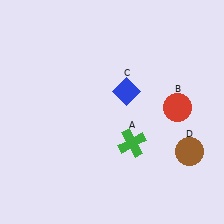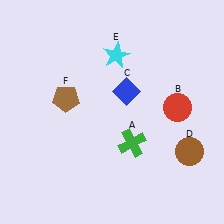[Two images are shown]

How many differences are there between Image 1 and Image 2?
There are 2 differences between the two images.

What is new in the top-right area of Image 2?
A cyan star (E) was added in the top-right area of Image 2.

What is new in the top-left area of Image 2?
A brown pentagon (F) was added in the top-left area of Image 2.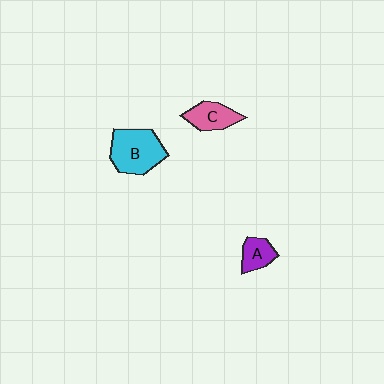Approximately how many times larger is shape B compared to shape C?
Approximately 1.7 times.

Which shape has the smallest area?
Shape A (purple).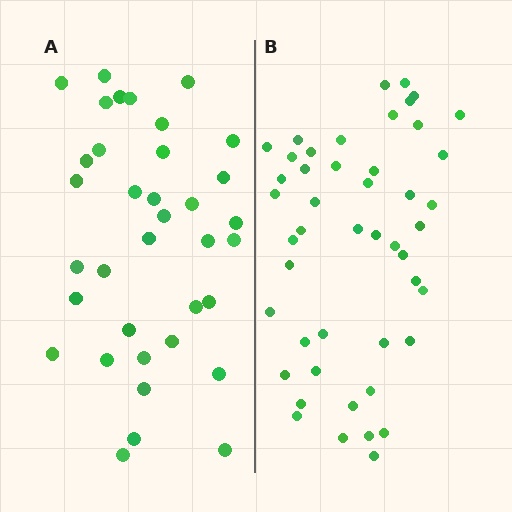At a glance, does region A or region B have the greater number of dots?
Region B (the right region) has more dots.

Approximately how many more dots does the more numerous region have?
Region B has roughly 12 or so more dots than region A.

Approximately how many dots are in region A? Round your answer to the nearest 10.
About 40 dots. (The exact count is 36, which rounds to 40.)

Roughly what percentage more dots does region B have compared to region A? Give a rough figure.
About 30% more.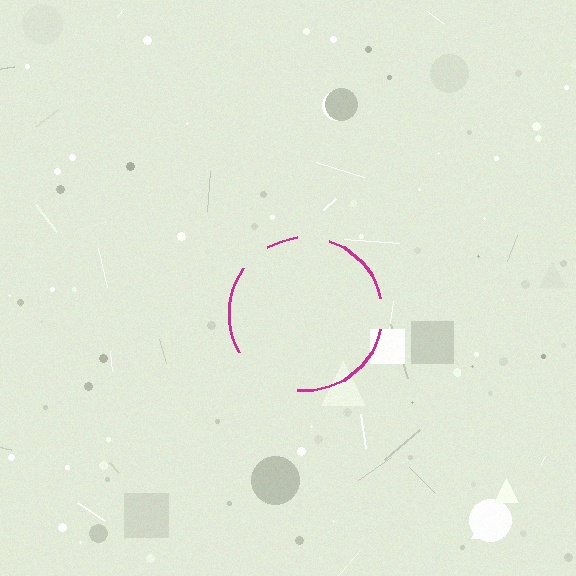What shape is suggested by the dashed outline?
The dashed outline suggests a circle.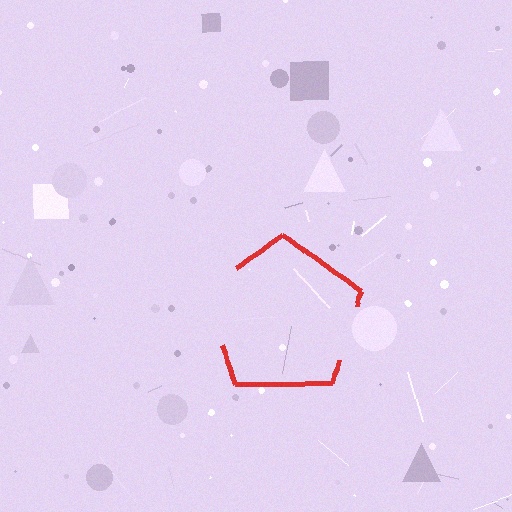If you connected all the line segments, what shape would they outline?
They would outline a pentagon.